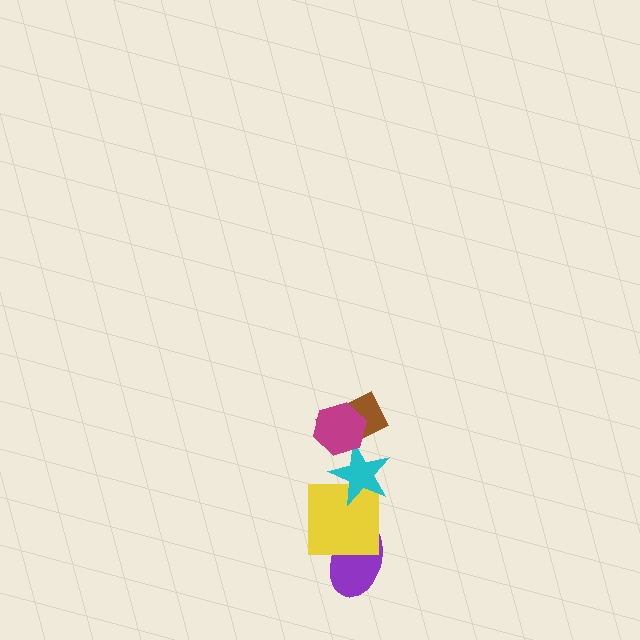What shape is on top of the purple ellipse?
The yellow square is on top of the purple ellipse.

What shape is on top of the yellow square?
The cyan star is on top of the yellow square.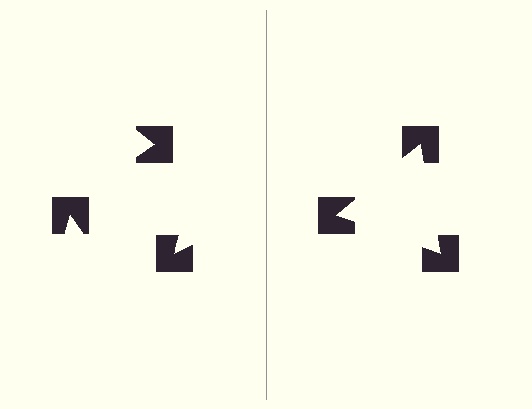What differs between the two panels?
The notched squares are positioned identically on both sides; only the wedge orientations differ. On the right they align to a triangle; on the left they are misaligned.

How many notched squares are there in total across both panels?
6 — 3 on each side.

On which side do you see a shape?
An illusory triangle appears on the right side. On the left side the wedge cuts are rotated, so no coherent shape forms.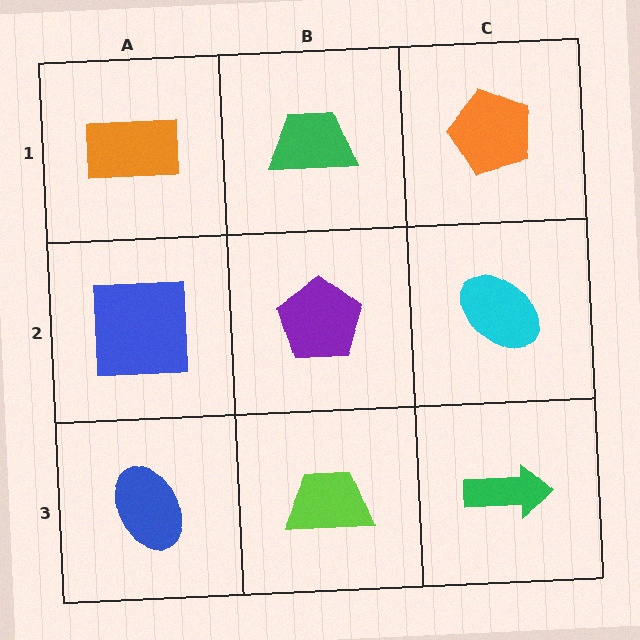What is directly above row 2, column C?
An orange pentagon.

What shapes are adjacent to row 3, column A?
A blue square (row 2, column A), a lime trapezoid (row 3, column B).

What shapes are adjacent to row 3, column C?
A cyan ellipse (row 2, column C), a lime trapezoid (row 3, column B).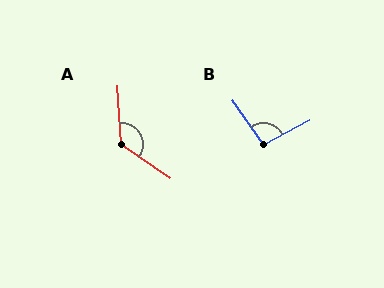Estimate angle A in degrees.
Approximately 128 degrees.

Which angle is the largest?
A, at approximately 128 degrees.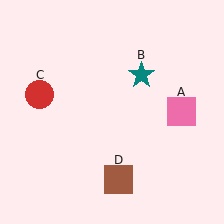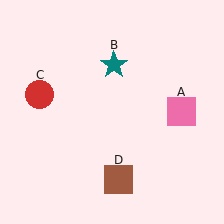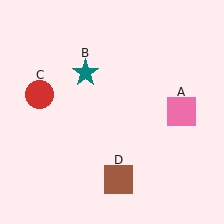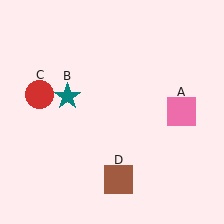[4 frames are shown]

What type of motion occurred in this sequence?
The teal star (object B) rotated counterclockwise around the center of the scene.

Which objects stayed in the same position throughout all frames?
Pink square (object A) and red circle (object C) and brown square (object D) remained stationary.